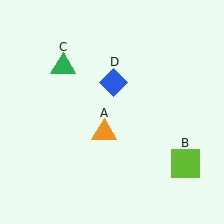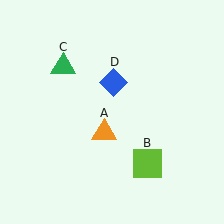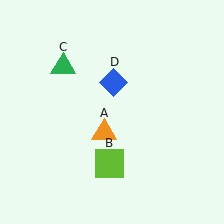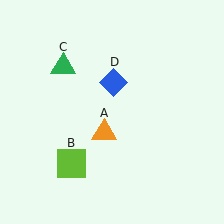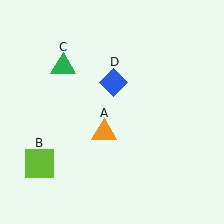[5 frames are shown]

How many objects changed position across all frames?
1 object changed position: lime square (object B).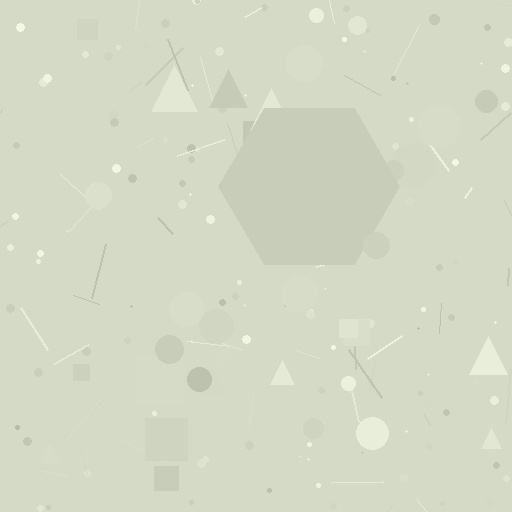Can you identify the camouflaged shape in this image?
The camouflaged shape is a hexagon.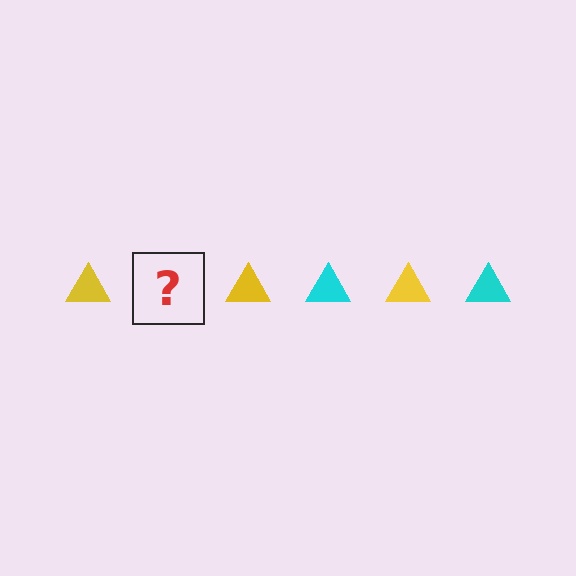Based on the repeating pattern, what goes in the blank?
The blank should be a cyan triangle.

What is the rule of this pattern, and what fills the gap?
The rule is that the pattern cycles through yellow, cyan triangles. The gap should be filled with a cyan triangle.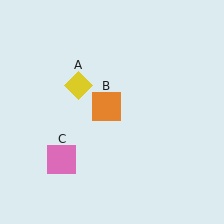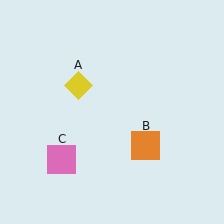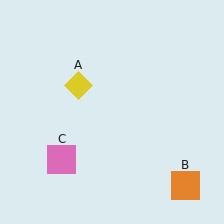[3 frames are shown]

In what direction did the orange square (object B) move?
The orange square (object B) moved down and to the right.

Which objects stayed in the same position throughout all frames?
Yellow diamond (object A) and pink square (object C) remained stationary.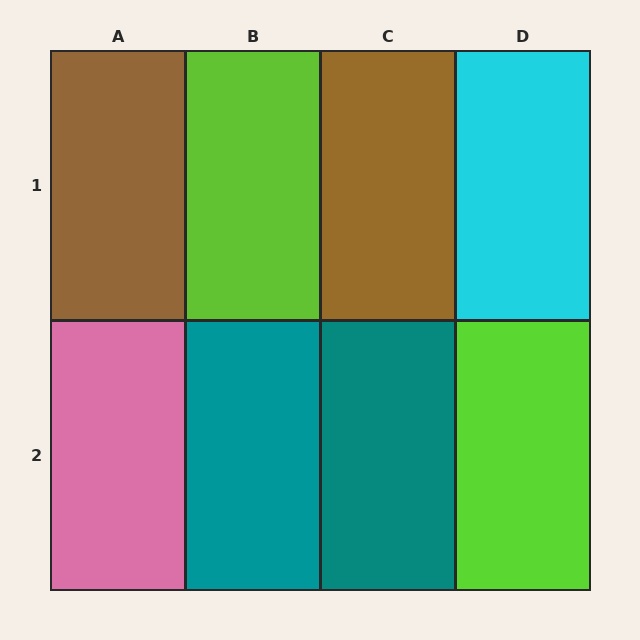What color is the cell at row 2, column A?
Pink.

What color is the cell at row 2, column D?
Lime.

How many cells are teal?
2 cells are teal.